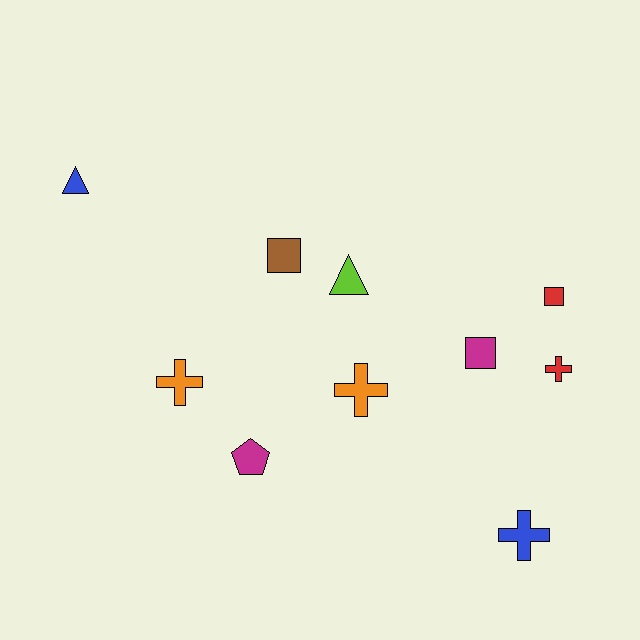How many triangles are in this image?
There are 2 triangles.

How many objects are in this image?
There are 10 objects.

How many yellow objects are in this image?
There are no yellow objects.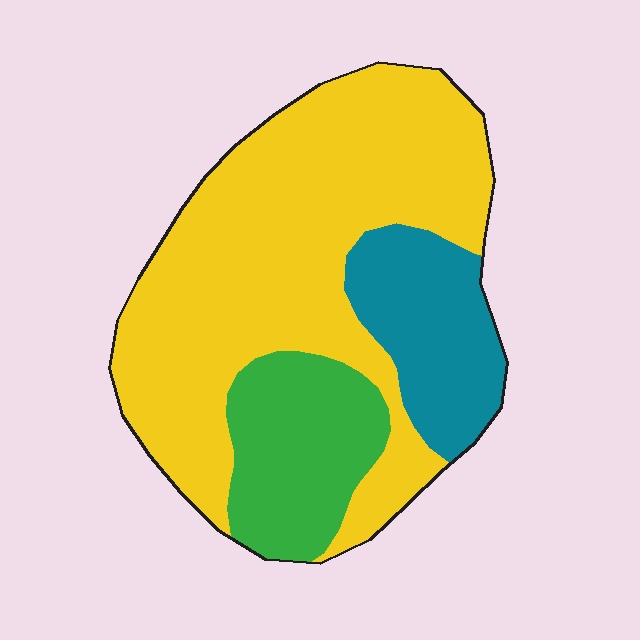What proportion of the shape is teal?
Teal covers about 15% of the shape.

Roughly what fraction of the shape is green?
Green takes up about one fifth (1/5) of the shape.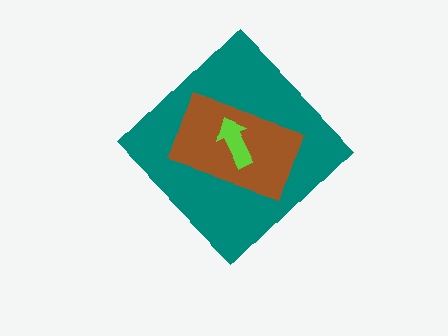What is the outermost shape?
The teal diamond.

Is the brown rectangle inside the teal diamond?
Yes.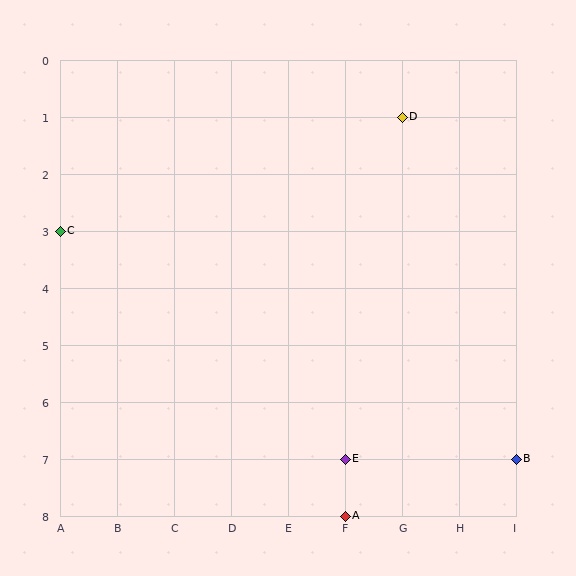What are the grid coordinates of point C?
Point C is at grid coordinates (A, 3).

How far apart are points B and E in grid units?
Points B and E are 3 columns apart.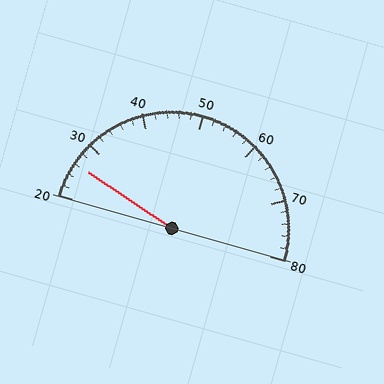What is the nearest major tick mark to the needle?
The nearest major tick mark is 30.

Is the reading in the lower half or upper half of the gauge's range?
The reading is in the lower half of the range (20 to 80).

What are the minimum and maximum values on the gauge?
The gauge ranges from 20 to 80.